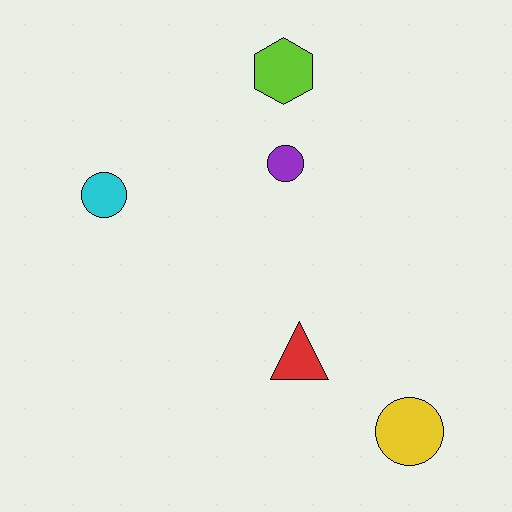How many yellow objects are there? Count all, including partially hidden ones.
There is 1 yellow object.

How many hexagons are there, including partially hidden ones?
There is 1 hexagon.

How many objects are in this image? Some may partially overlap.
There are 5 objects.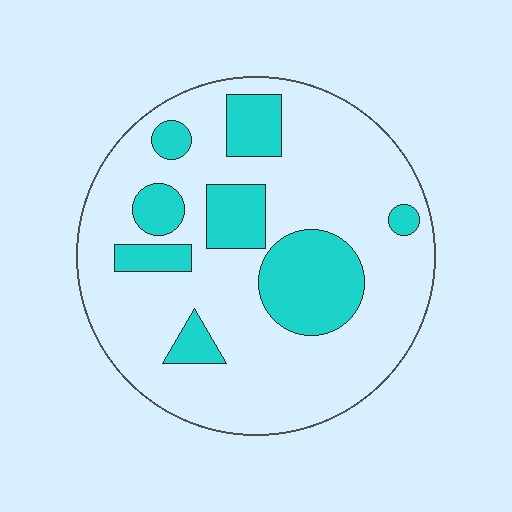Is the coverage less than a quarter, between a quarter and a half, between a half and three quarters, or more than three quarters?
Less than a quarter.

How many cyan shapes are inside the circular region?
8.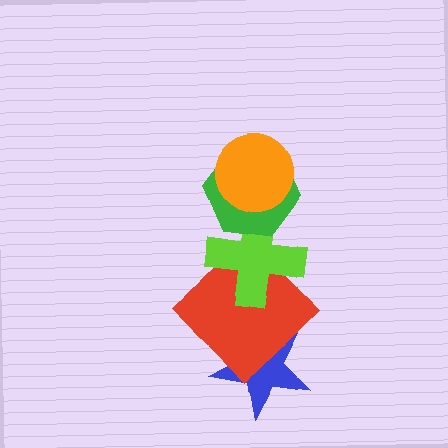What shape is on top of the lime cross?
The green hexagon is on top of the lime cross.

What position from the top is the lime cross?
The lime cross is 3rd from the top.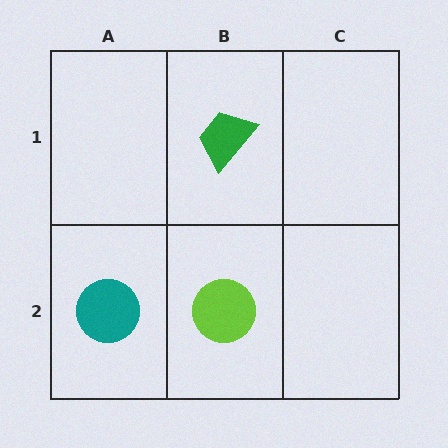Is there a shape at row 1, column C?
No, that cell is empty.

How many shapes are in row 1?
1 shape.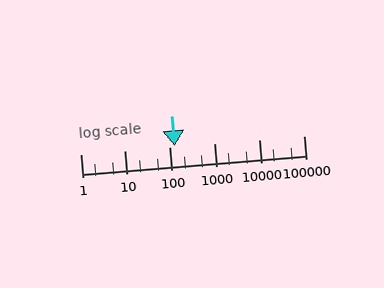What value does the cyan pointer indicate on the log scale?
The pointer indicates approximately 130.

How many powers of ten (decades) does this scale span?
The scale spans 5 decades, from 1 to 100000.